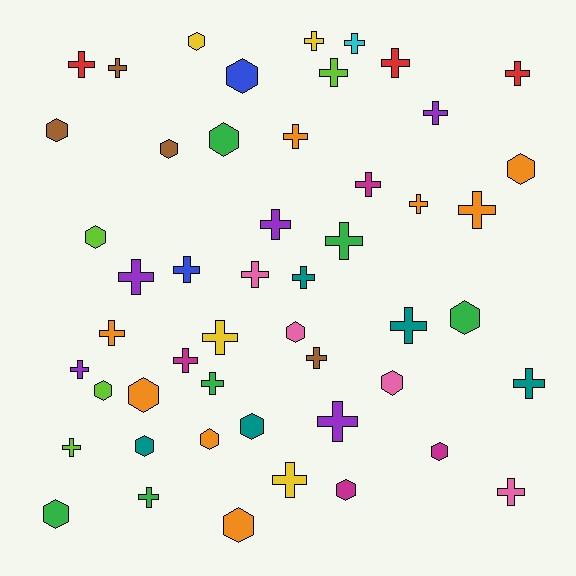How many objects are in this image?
There are 50 objects.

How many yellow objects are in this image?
There are 4 yellow objects.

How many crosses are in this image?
There are 31 crosses.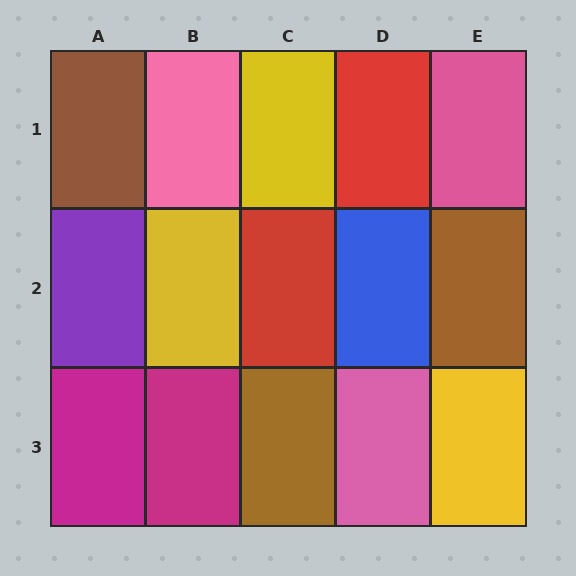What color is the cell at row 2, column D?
Blue.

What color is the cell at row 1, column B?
Pink.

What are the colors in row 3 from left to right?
Magenta, magenta, brown, pink, yellow.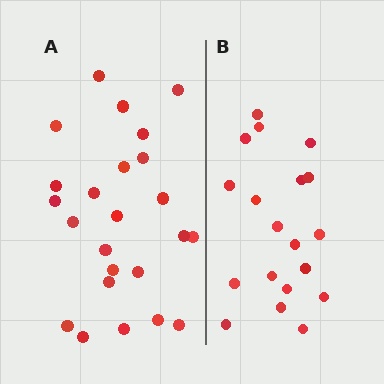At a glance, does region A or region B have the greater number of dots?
Region A (the left region) has more dots.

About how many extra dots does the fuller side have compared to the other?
Region A has about 5 more dots than region B.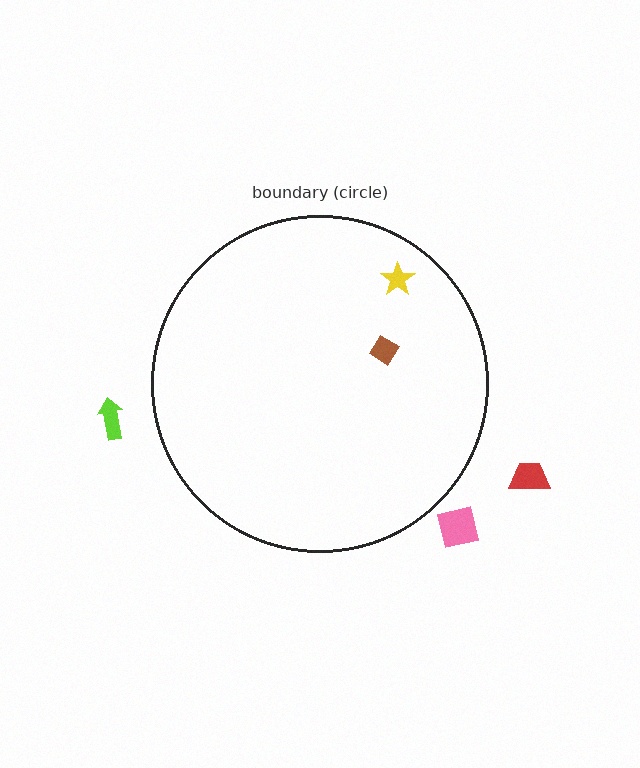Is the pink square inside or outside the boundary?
Outside.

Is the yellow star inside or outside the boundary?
Inside.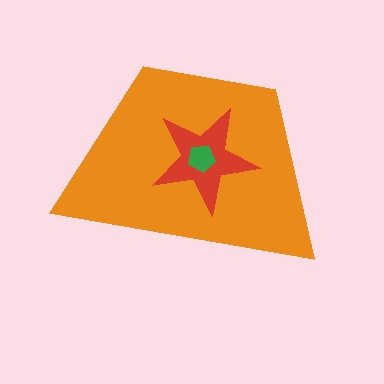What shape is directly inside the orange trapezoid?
The red star.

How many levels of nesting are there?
3.